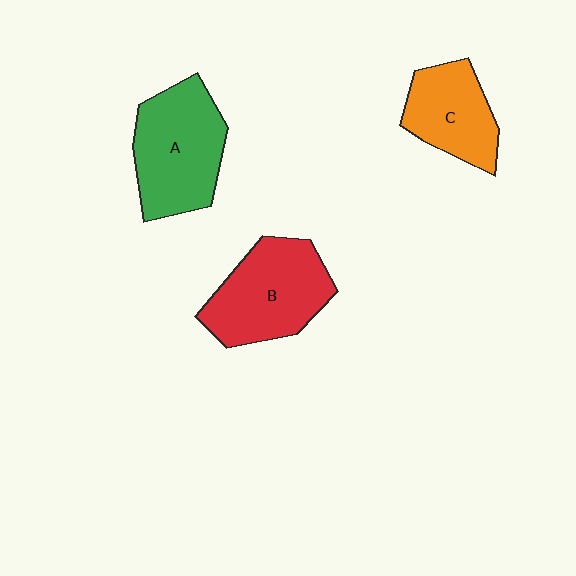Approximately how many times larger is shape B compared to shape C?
Approximately 1.3 times.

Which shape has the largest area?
Shape A (green).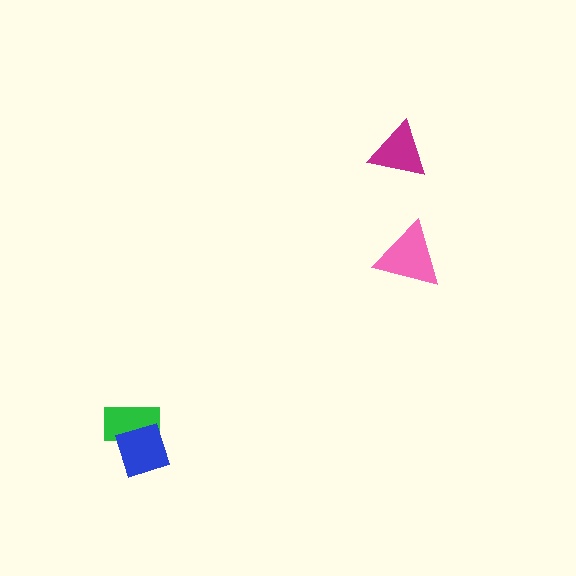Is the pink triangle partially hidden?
No, no other shape covers it.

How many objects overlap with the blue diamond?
1 object overlaps with the blue diamond.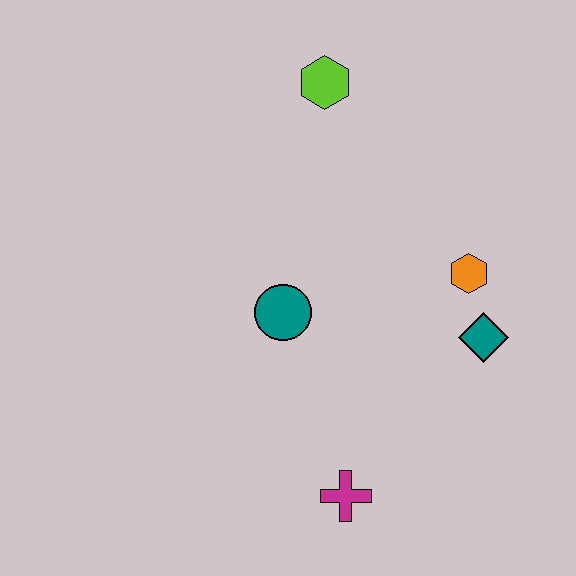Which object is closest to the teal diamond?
The orange hexagon is closest to the teal diamond.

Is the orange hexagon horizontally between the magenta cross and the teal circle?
No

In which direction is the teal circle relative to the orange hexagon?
The teal circle is to the left of the orange hexagon.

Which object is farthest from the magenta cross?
The lime hexagon is farthest from the magenta cross.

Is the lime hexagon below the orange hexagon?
No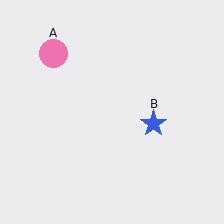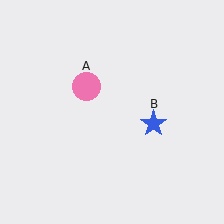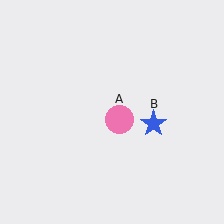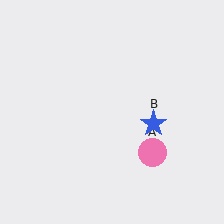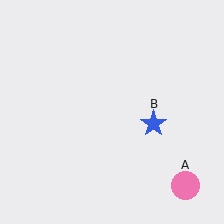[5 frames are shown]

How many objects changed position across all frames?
1 object changed position: pink circle (object A).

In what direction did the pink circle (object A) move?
The pink circle (object A) moved down and to the right.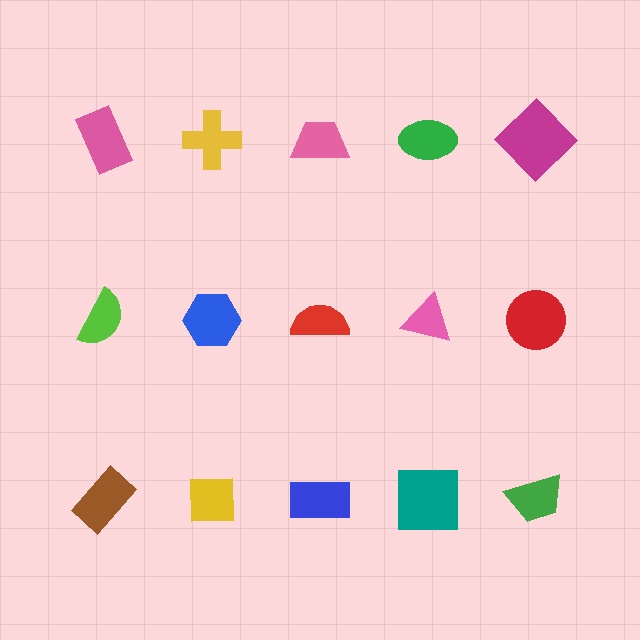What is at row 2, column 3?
A red semicircle.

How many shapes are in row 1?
5 shapes.